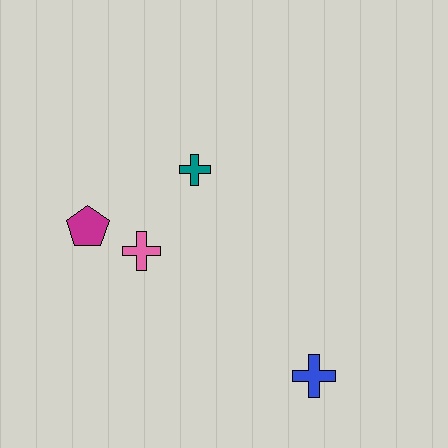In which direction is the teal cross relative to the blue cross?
The teal cross is above the blue cross.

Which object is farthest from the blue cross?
The magenta pentagon is farthest from the blue cross.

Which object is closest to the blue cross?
The pink cross is closest to the blue cross.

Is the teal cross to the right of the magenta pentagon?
Yes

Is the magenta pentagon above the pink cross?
Yes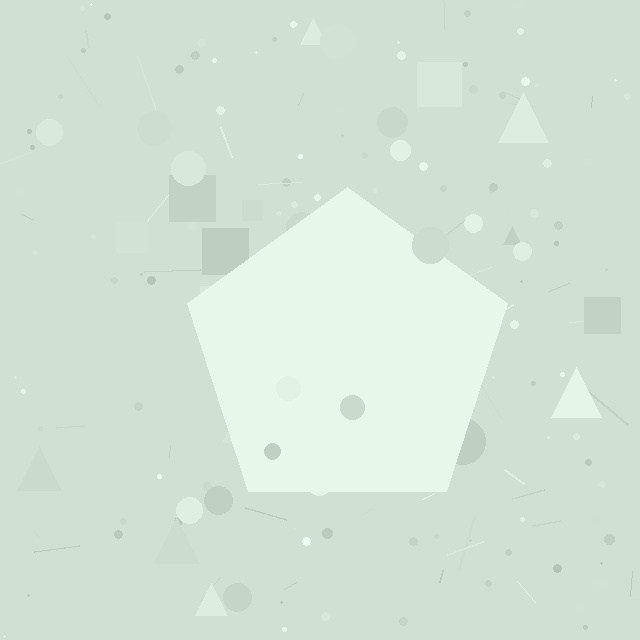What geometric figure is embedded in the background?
A pentagon is embedded in the background.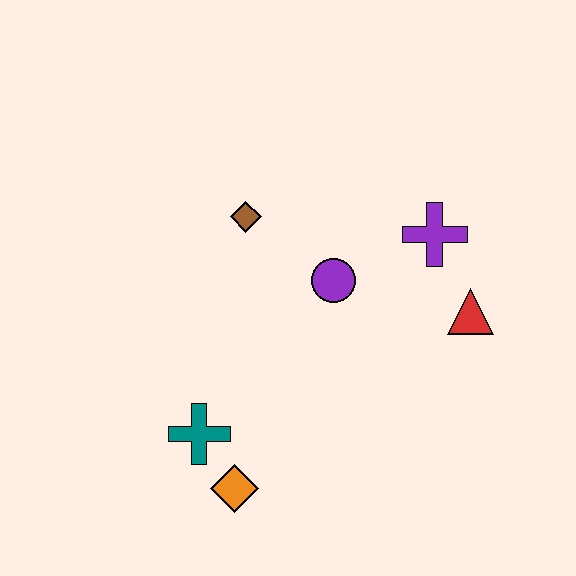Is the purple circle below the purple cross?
Yes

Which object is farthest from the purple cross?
The orange diamond is farthest from the purple cross.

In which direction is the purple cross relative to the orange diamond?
The purple cross is above the orange diamond.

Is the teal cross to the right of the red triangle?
No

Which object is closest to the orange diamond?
The teal cross is closest to the orange diamond.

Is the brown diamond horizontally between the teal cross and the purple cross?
Yes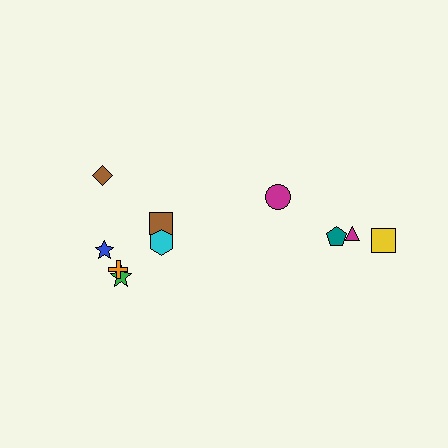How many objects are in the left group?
There are 6 objects.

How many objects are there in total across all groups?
There are 10 objects.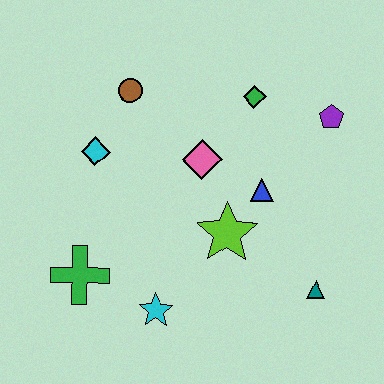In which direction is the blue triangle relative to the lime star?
The blue triangle is above the lime star.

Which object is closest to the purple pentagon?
The green diamond is closest to the purple pentagon.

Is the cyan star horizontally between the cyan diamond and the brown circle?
No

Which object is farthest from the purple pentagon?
The green cross is farthest from the purple pentagon.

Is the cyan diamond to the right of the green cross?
Yes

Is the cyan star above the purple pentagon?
No